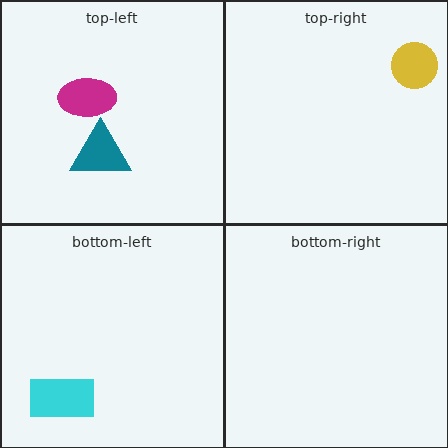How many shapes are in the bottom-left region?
1.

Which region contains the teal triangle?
The top-left region.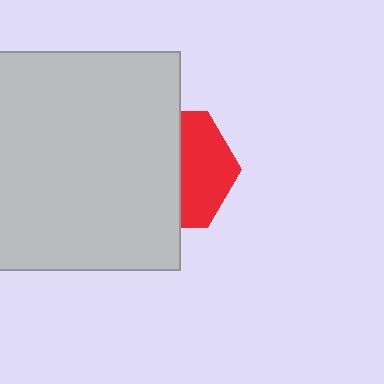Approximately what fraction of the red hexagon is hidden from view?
Roughly 57% of the red hexagon is hidden behind the light gray square.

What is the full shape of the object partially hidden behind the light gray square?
The partially hidden object is a red hexagon.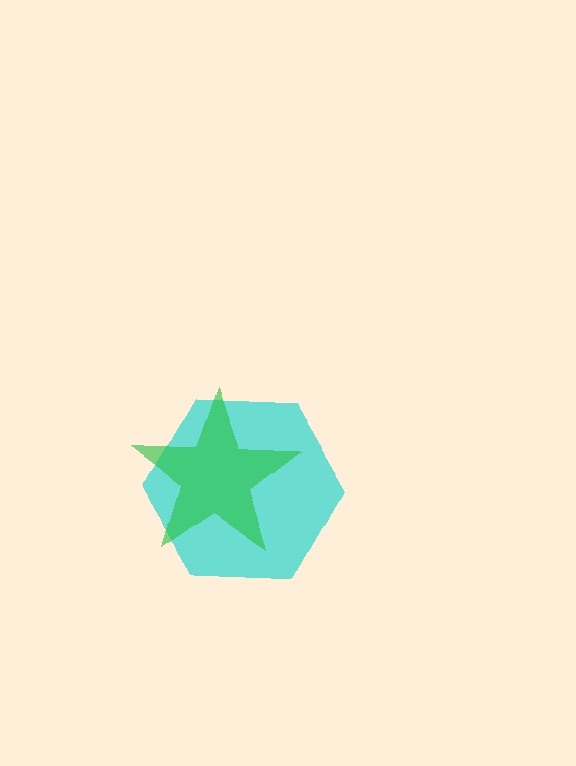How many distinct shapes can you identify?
There are 2 distinct shapes: a cyan hexagon, a green star.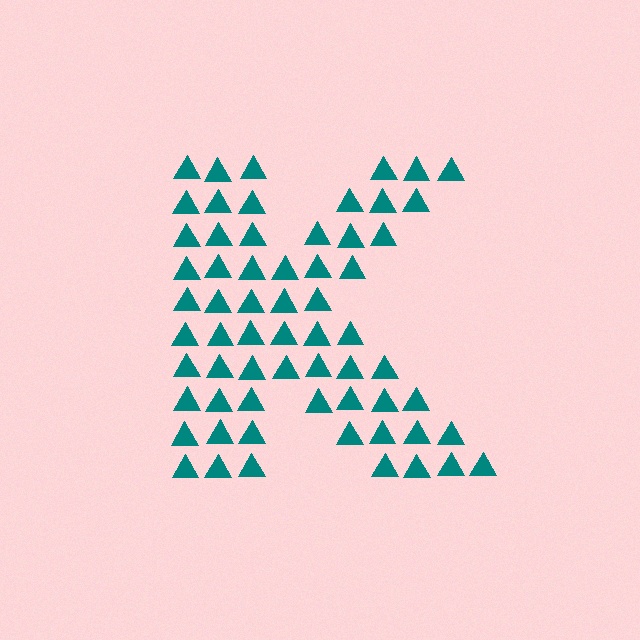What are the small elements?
The small elements are triangles.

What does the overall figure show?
The overall figure shows the letter K.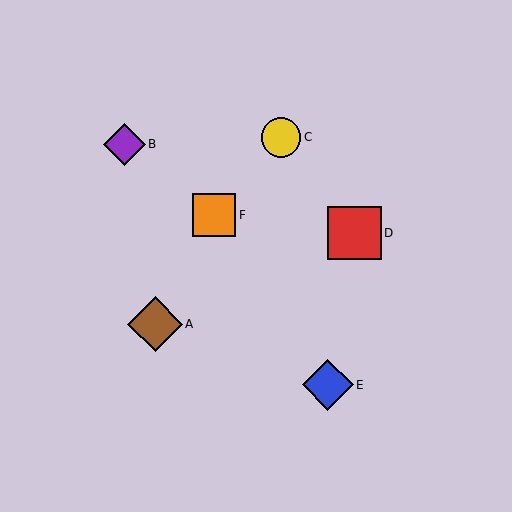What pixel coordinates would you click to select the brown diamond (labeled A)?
Click at (155, 324) to select the brown diamond A.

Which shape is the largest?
The brown diamond (labeled A) is the largest.